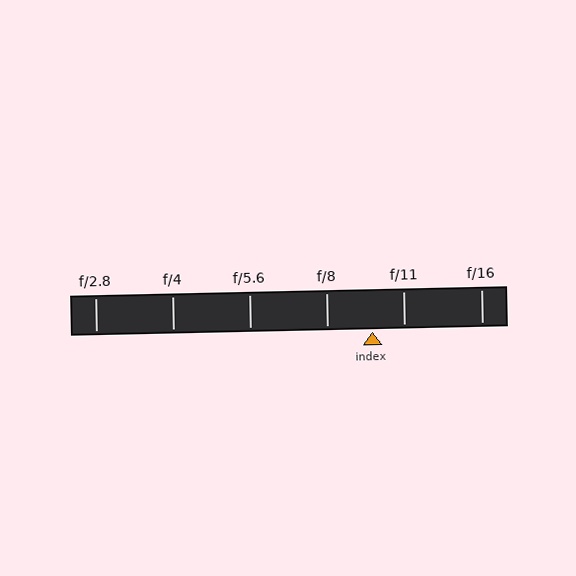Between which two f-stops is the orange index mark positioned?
The index mark is between f/8 and f/11.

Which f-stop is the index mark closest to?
The index mark is closest to f/11.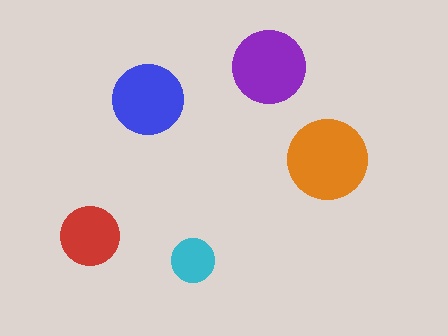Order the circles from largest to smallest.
the orange one, the purple one, the blue one, the red one, the cyan one.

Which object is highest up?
The purple circle is topmost.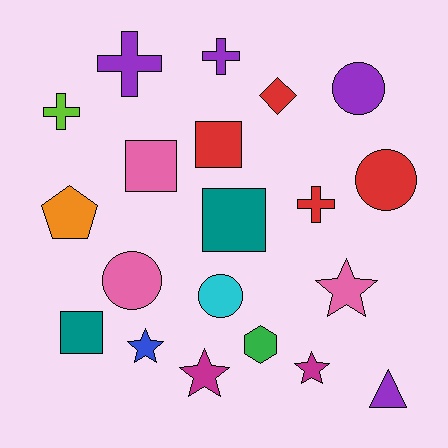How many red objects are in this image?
There are 4 red objects.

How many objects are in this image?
There are 20 objects.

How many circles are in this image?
There are 4 circles.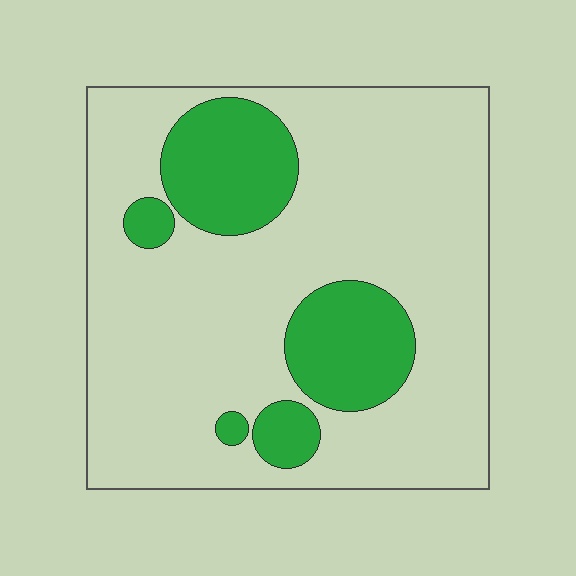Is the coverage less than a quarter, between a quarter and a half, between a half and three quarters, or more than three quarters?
Less than a quarter.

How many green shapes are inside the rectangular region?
5.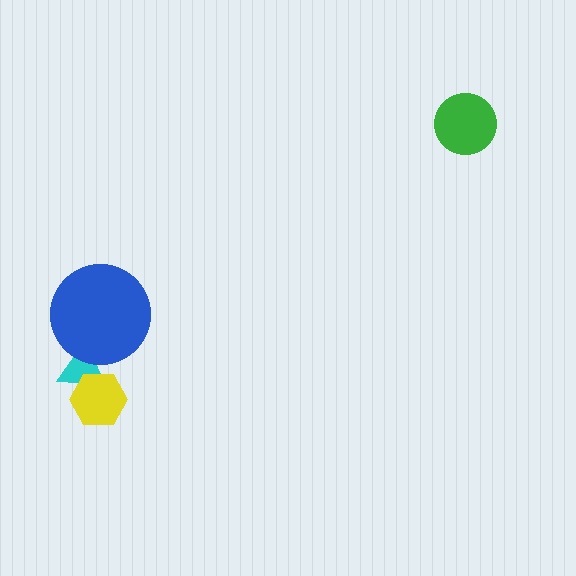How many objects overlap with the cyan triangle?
2 objects overlap with the cyan triangle.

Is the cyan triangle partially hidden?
Yes, it is partially covered by another shape.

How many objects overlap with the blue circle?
1 object overlaps with the blue circle.